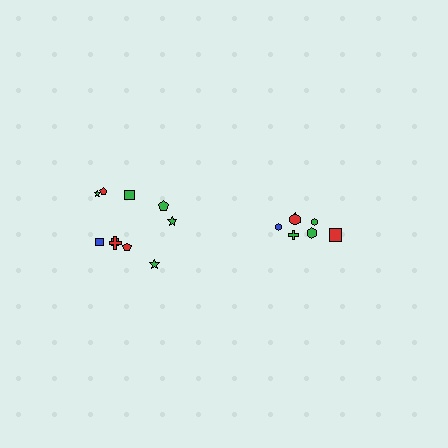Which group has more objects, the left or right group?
The left group.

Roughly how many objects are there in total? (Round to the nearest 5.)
Roughly 20 objects in total.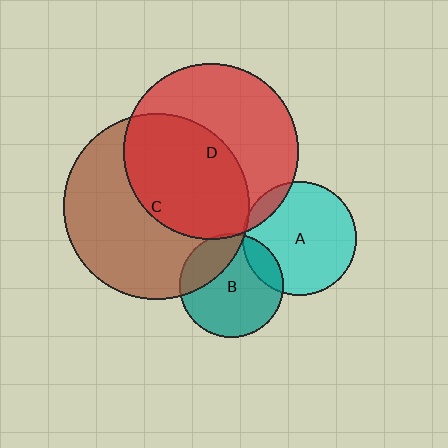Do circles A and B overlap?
Yes.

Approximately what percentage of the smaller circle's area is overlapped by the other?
Approximately 15%.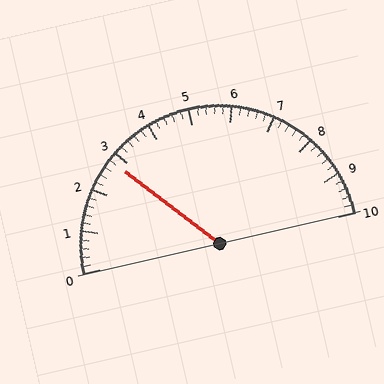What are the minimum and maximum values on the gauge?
The gauge ranges from 0 to 10.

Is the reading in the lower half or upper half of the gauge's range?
The reading is in the lower half of the range (0 to 10).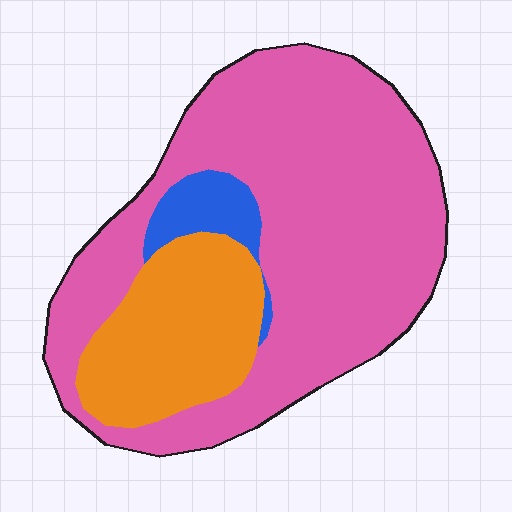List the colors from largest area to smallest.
From largest to smallest: pink, orange, blue.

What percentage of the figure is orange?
Orange covers around 25% of the figure.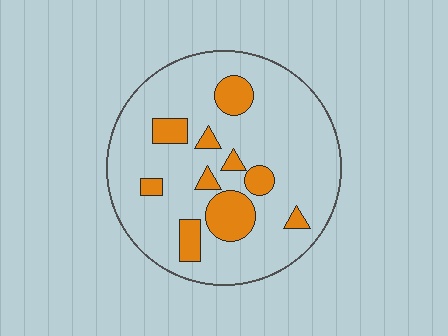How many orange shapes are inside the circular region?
10.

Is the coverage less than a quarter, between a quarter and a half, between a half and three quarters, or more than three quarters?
Less than a quarter.